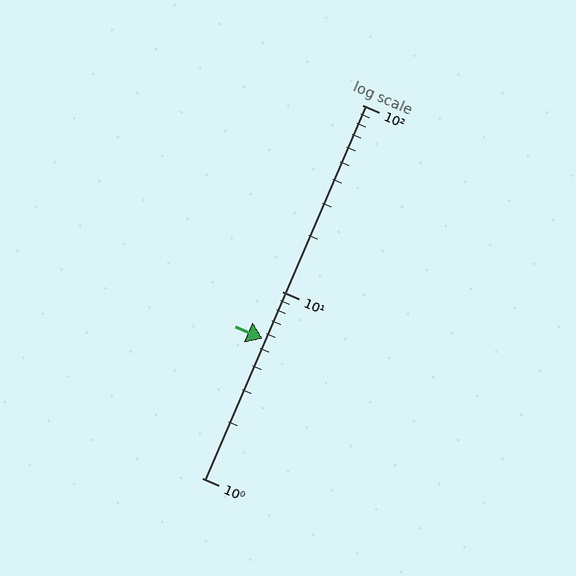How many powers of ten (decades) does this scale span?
The scale spans 2 decades, from 1 to 100.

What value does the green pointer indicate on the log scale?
The pointer indicates approximately 5.6.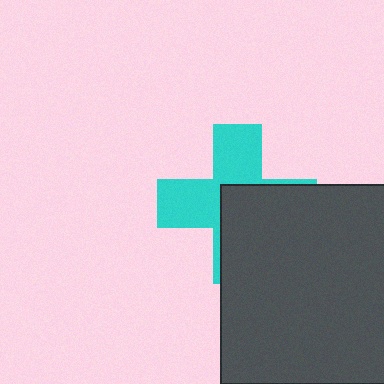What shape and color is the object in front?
The object in front is a dark gray square.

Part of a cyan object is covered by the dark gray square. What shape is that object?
It is a cross.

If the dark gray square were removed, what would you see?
You would see the complete cyan cross.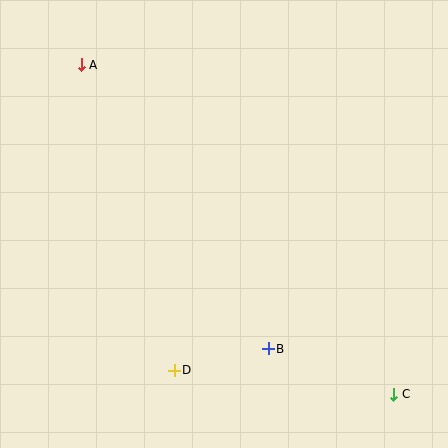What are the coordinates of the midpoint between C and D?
The midpoint between C and D is at (284, 382).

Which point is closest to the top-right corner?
Point A is closest to the top-right corner.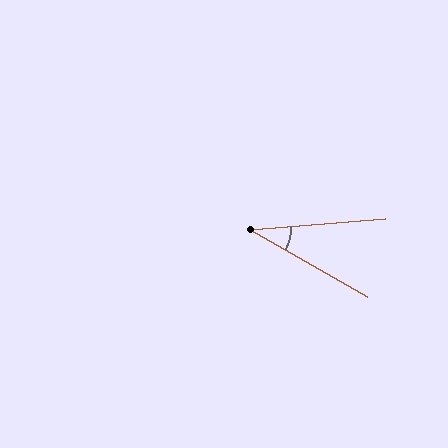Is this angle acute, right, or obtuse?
It is acute.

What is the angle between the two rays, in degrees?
Approximately 34 degrees.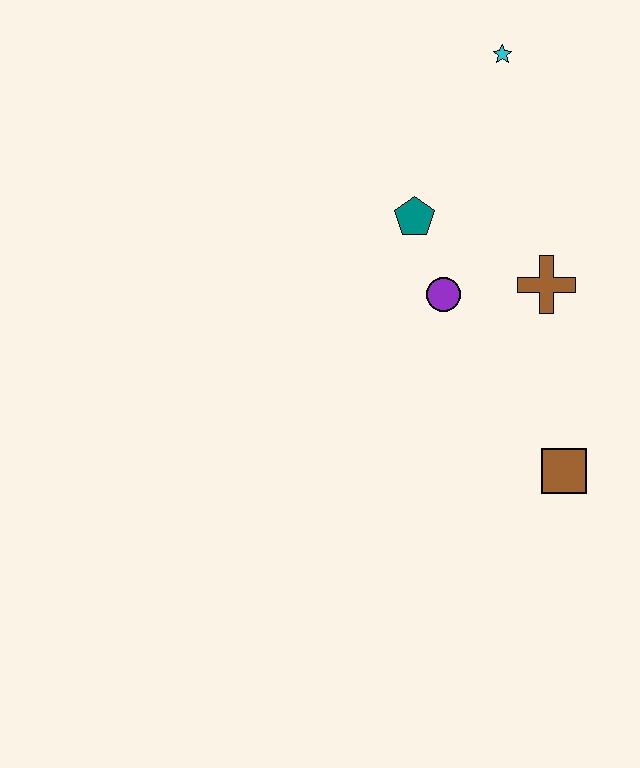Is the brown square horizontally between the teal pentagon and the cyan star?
No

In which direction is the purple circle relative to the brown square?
The purple circle is above the brown square.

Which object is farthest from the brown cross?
The cyan star is farthest from the brown cross.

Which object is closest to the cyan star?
The teal pentagon is closest to the cyan star.